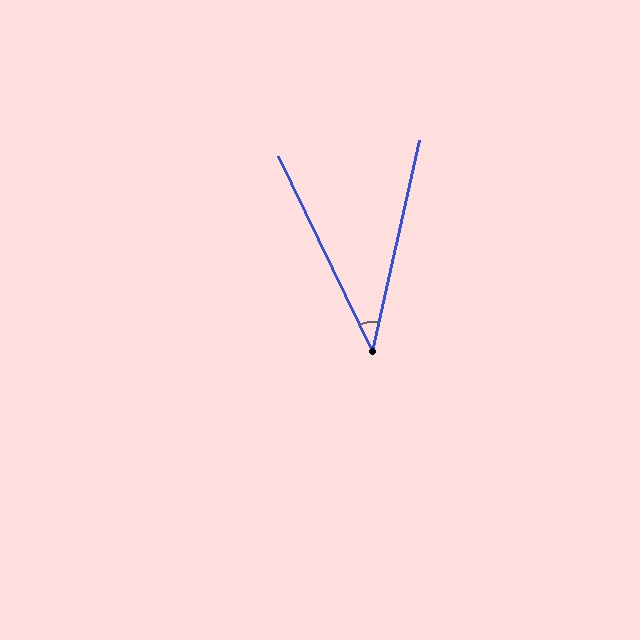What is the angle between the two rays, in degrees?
Approximately 38 degrees.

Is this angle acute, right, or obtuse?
It is acute.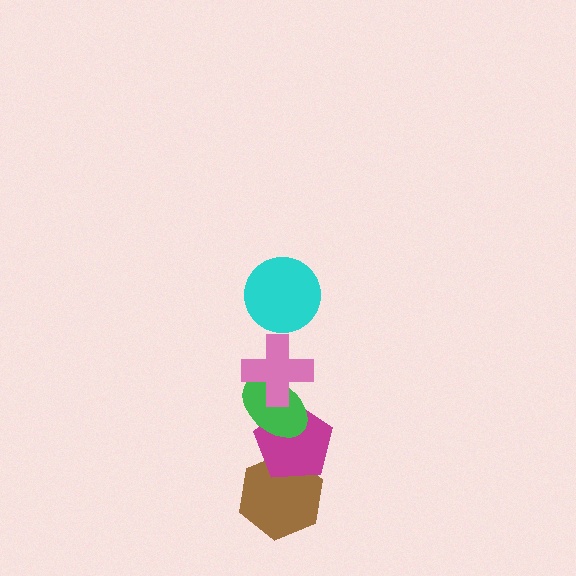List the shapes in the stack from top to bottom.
From top to bottom: the cyan circle, the pink cross, the green ellipse, the magenta pentagon, the brown hexagon.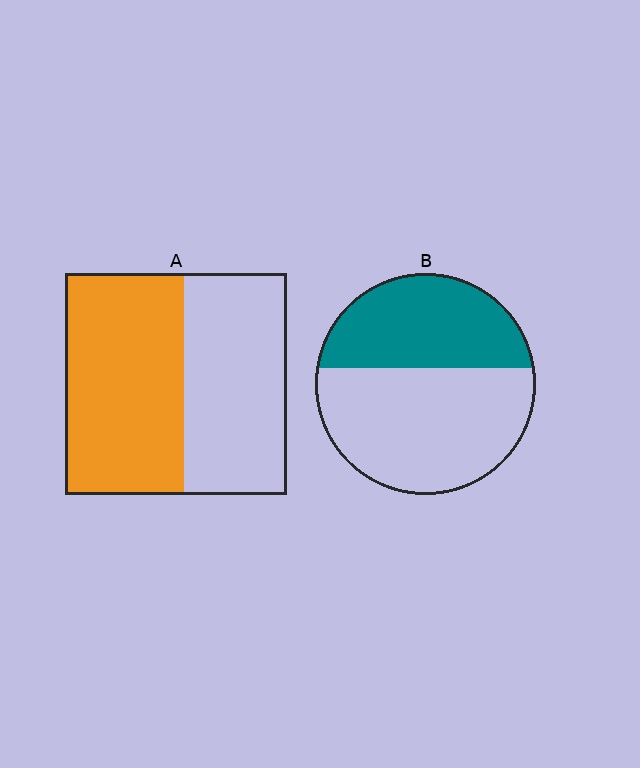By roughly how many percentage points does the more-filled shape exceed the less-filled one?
By roughly 15 percentage points (A over B).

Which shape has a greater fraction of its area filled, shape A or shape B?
Shape A.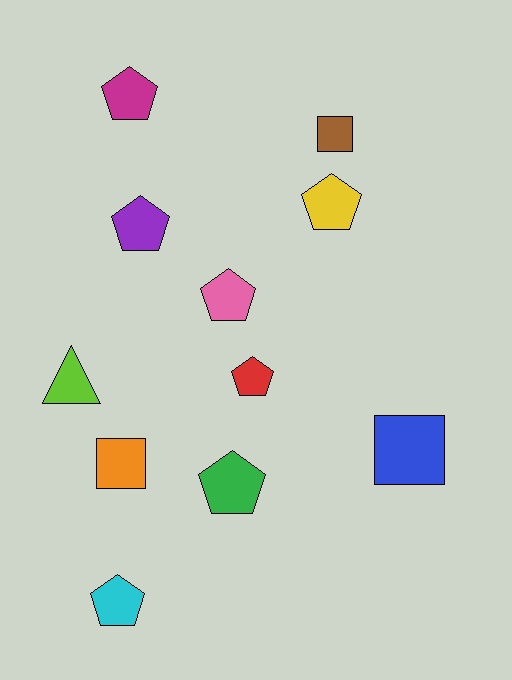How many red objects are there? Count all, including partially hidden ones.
There is 1 red object.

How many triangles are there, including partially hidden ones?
There is 1 triangle.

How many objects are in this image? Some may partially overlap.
There are 11 objects.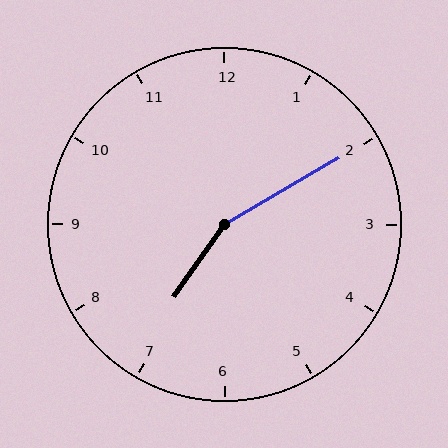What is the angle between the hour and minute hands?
Approximately 155 degrees.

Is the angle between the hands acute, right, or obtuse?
It is obtuse.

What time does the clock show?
7:10.